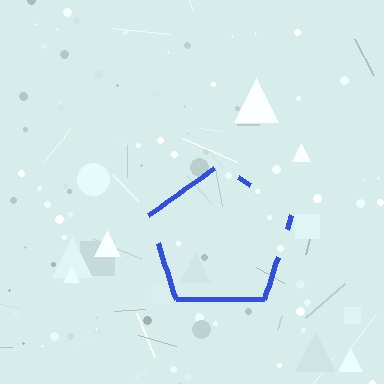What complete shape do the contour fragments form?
The contour fragments form a pentagon.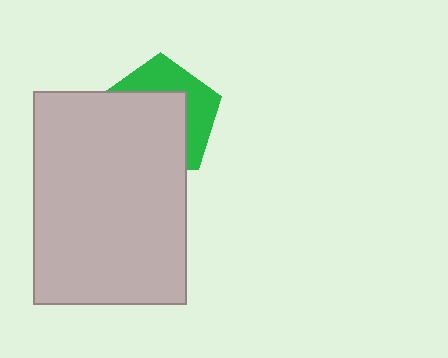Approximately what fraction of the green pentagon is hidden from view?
Roughly 60% of the green pentagon is hidden behind the light gray rectangle.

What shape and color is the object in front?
The object in front is a light gray rectangle.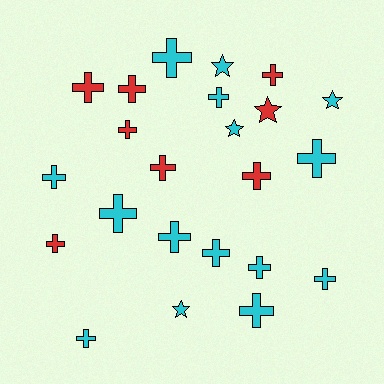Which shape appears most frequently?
Cross, with 18 objects.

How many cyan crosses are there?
There are 11 cyan crosses.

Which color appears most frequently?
Cyan, with 15 objects.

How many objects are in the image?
There are 23 objects.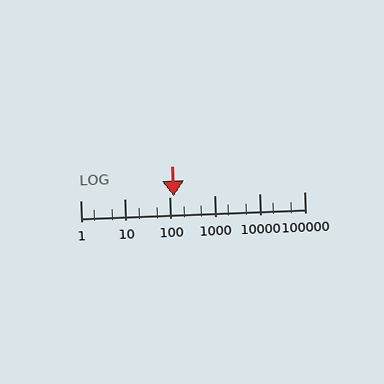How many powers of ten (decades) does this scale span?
The scale spans 5 decades, from 1 to 100000.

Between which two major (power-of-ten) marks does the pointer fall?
The pointer is between 100 and 1000.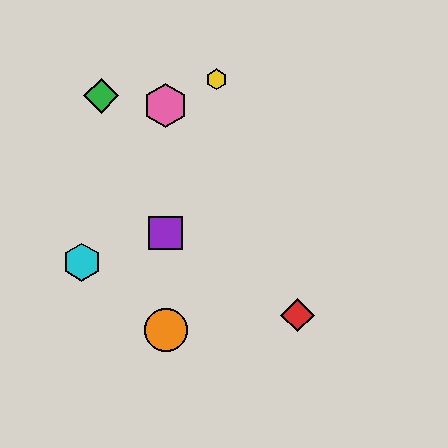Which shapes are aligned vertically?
The blue hexagon, the purple square, the orange circle, the pink hexagon are aligned vertically.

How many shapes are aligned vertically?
4 shapes (the blue hexagon, the purple square, the orange circle, the pink hexagon) are aligned vertically.